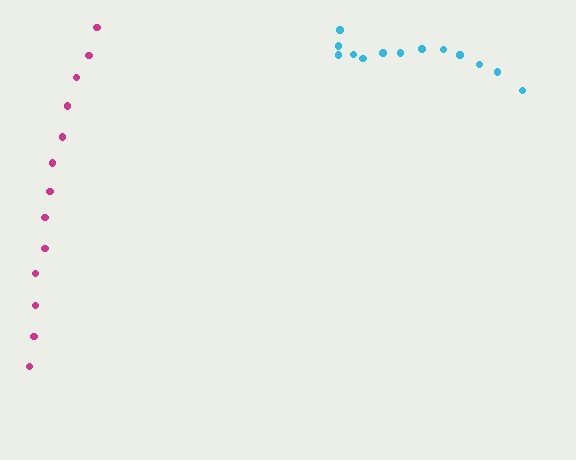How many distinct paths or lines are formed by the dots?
There are 2 distinct paths.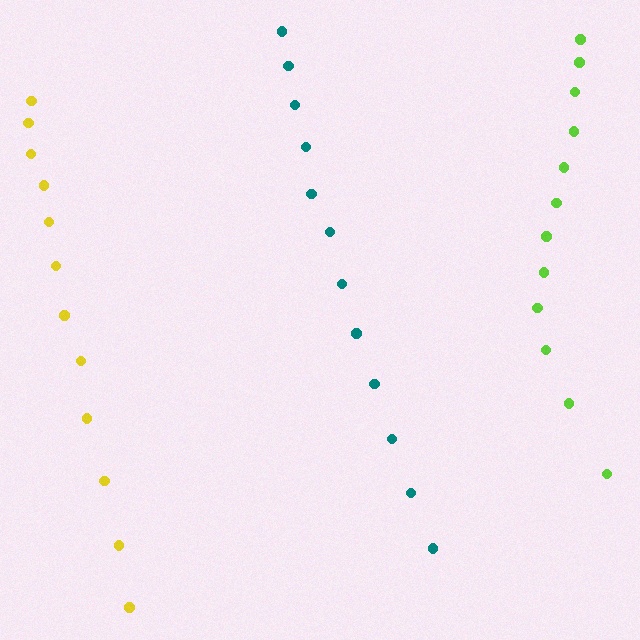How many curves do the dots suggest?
There are 3 distinct paths.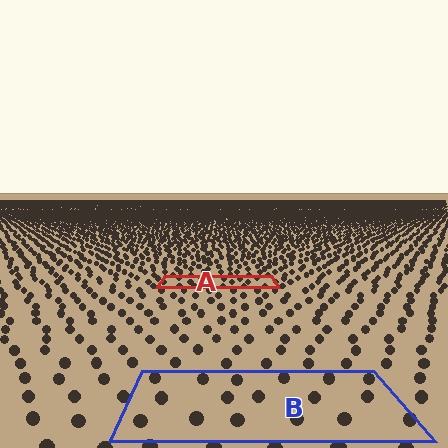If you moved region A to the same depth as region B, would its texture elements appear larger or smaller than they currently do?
They would appear larger. At a closer depth, the same texture elements are projected at a bigger on-screen size.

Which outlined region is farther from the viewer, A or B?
Region A is farther from the viewer — the texture elements inside it appear smaller and more densely packed.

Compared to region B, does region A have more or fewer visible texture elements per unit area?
Region A has more texture elements per unit area — they are packed more densely because it is farther away.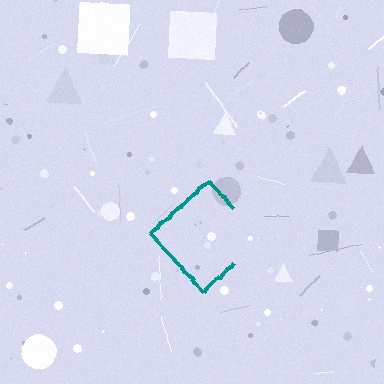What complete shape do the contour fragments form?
The contour fragments form a diamond.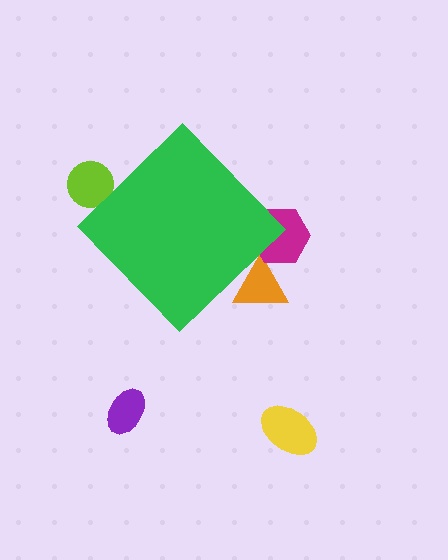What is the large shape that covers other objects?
A green diamond.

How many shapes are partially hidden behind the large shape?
3 shapes are partially hidden.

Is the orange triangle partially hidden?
Yes, the orange triangle is partially hidden behind the green diamond.